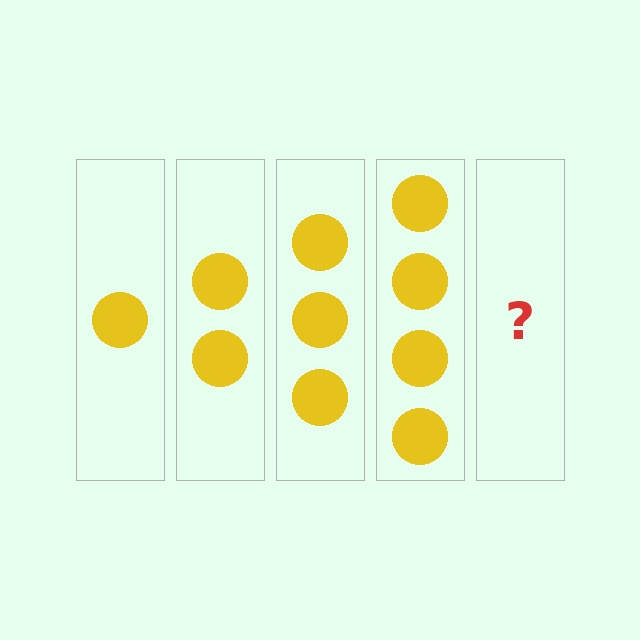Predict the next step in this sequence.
The next step is 5 circles.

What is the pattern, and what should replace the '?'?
The pattern is that each step adds one more circle. The '?' should be 5 circles.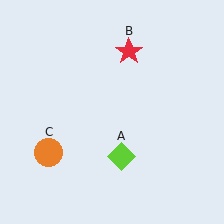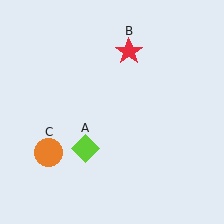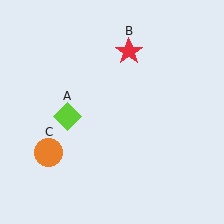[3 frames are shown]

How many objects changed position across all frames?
1 object changed position: lime diamond (object A).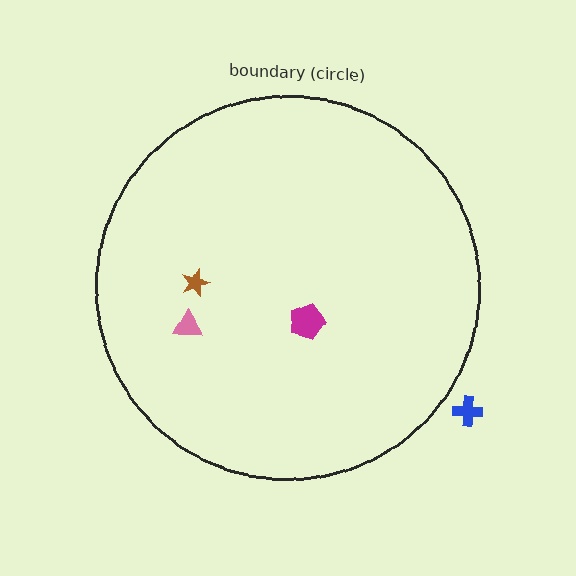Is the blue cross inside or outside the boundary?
Outside.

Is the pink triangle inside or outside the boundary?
Inside.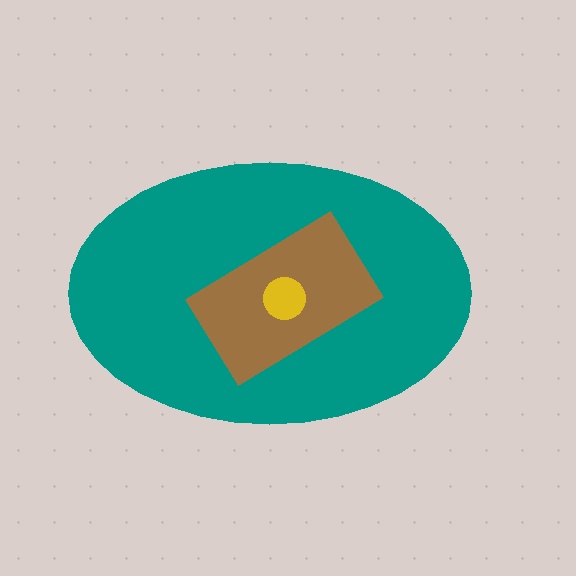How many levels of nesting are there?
3.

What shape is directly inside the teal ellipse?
The brown rectangle.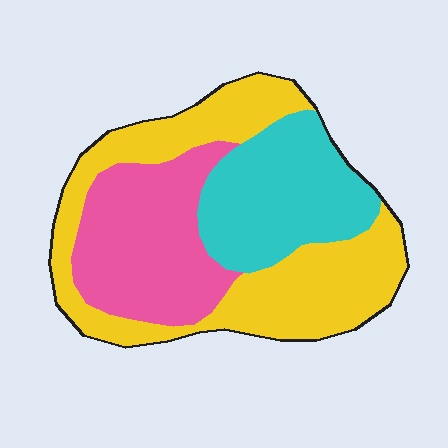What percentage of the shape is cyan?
Cyan covers 27% of the shape.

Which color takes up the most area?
Yellow, at roughly 45%.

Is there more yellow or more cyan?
Yellow.